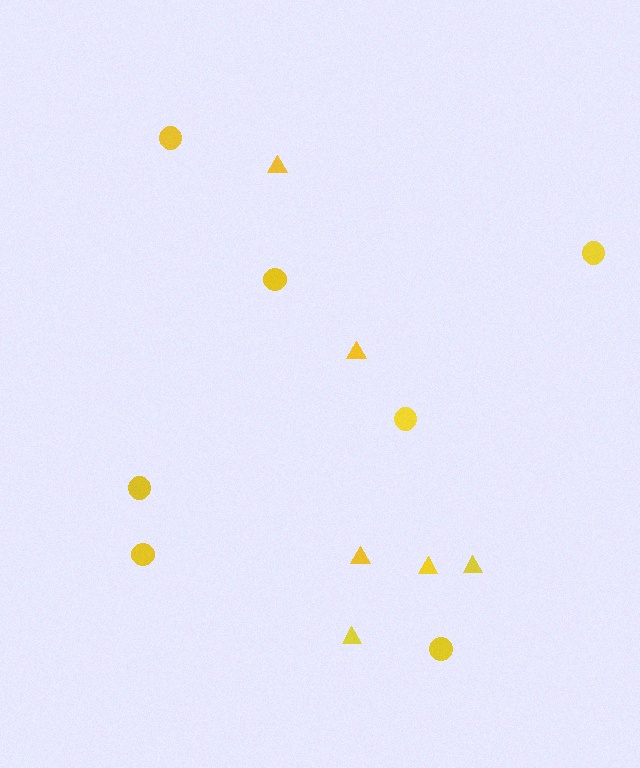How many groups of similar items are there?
There are 2 groups: one group of circles (7) and one group of triangles (6).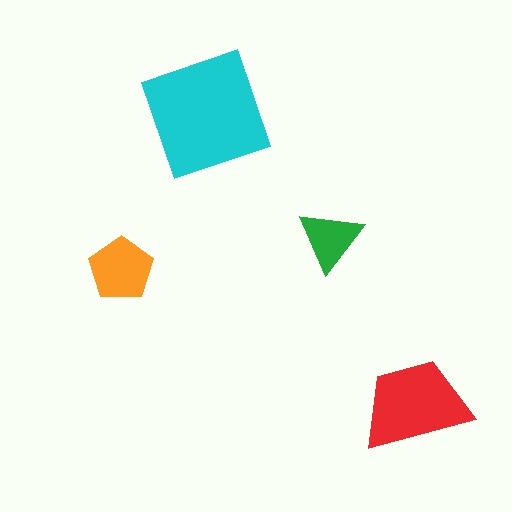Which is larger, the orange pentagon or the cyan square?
The cyan square.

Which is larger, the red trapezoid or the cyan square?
The cyan square.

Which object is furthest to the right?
The red trapezoid is rightmost.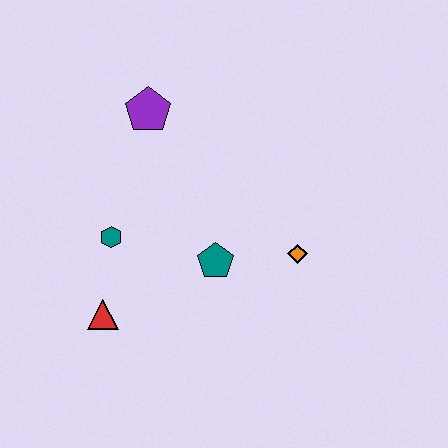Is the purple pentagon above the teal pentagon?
Yes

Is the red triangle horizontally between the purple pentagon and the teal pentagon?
No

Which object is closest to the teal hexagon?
The red triangle is closest to the teal hexagon.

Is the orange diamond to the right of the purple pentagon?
Yes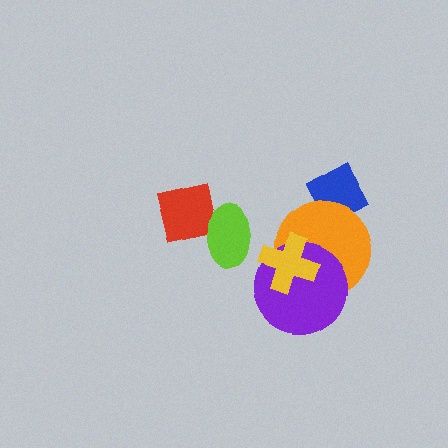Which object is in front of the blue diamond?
The orange circle is in front of the blue diamond.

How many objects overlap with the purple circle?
2 objects overlap with the purple circle.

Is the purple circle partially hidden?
Yes, it is partially covered by another shape.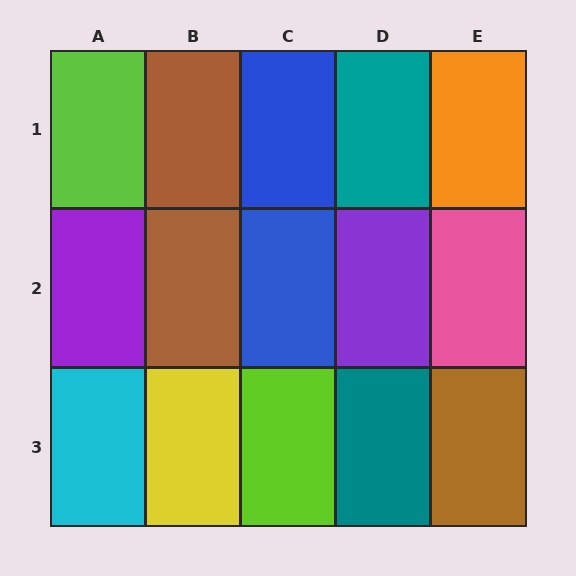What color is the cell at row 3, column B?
Yellow.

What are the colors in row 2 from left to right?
Purple, brown, blue, purple, pink.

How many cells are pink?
1 cell is pink.